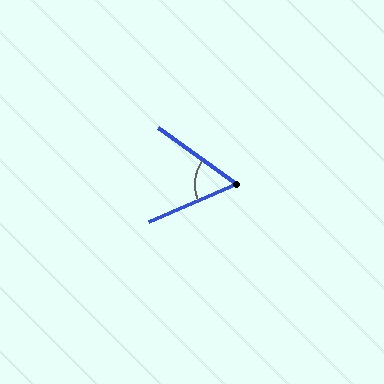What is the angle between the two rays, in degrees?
Approximately 59 degrees.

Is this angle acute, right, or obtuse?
It is acute.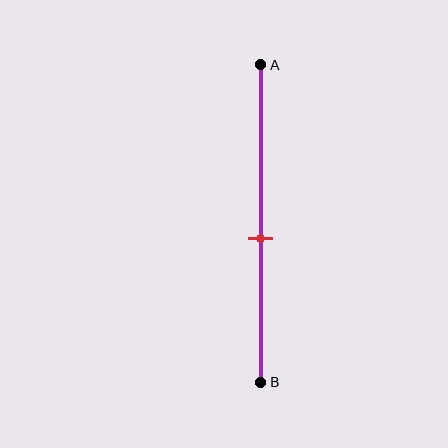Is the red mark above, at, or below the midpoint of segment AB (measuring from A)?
The red mark is below the midpoint of segment AB.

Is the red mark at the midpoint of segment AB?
No, the mark is at about 55% from A, not at the 50% midpoint.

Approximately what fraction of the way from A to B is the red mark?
The red mark is approximately 55% of the way from A to B.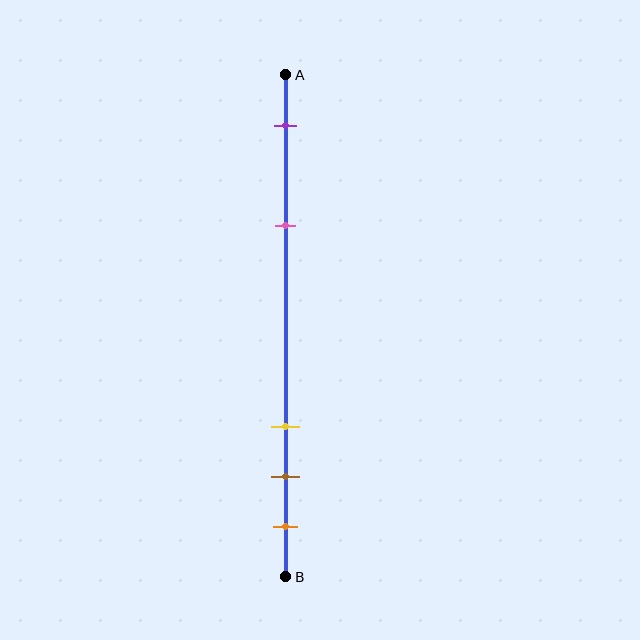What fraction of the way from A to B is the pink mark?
The pink mark is approximately 30% (0.3) of the way from A to B.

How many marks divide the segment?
There are 5 marks dividing the segment.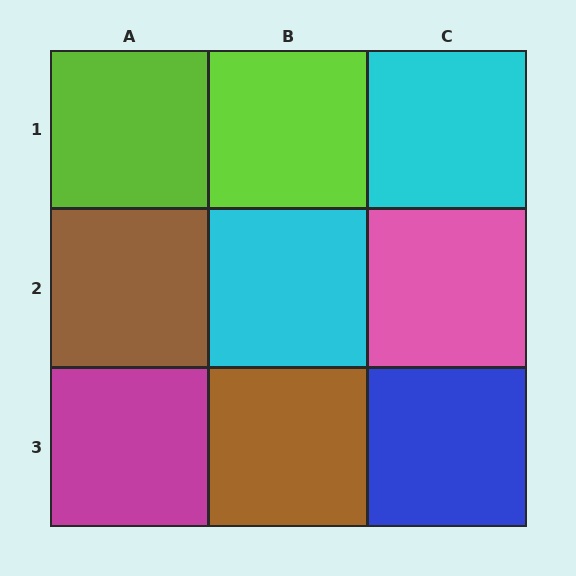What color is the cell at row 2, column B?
Cyan.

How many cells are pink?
1 cell is pink.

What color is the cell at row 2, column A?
Brown.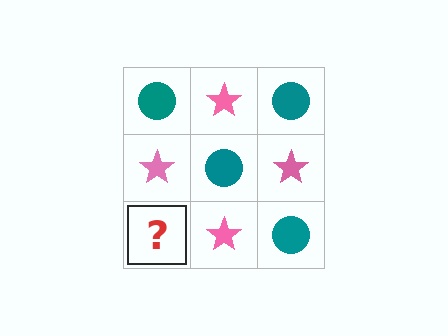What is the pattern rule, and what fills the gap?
The rule is that it alternates teal circle and pink star in a checkerboard pattern. The gap should be filled with a teal circle.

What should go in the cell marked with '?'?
The missing cell should contain a teal circle.